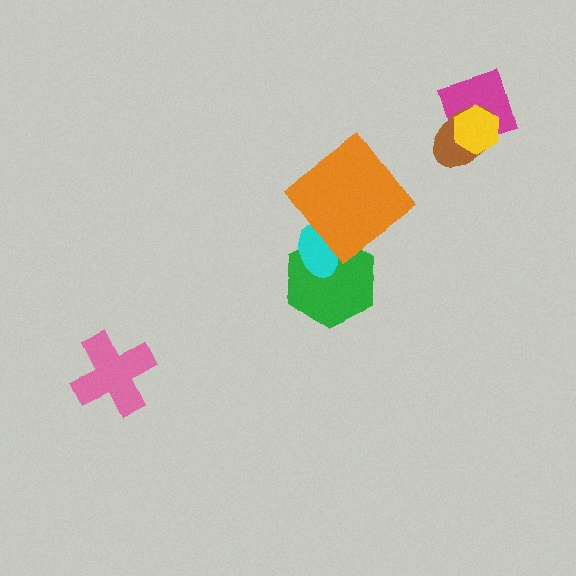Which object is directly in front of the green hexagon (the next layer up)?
The cyan ellipse is directly in front of the green hexagon.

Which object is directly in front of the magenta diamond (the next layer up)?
The brown ellipse is directly in front of the magenta diamond.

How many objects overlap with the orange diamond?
2 objects overlap with the orange diamond.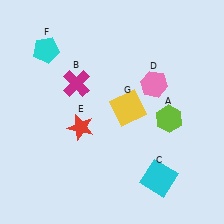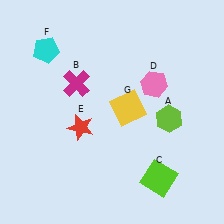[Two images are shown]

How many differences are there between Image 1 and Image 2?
There is 1 difference between the two images.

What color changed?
The square (C) changed from cyan in Image 1 to lime in Image 2.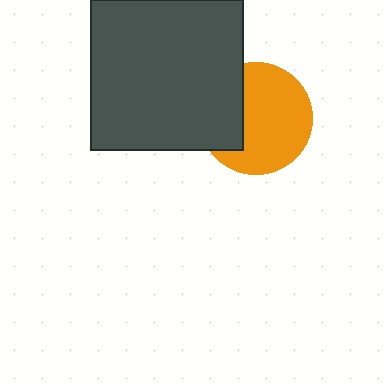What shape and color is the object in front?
The object in front is a dark gray square.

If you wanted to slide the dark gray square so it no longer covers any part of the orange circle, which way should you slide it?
Slide it left — that is the most direct way to separate the two shapes.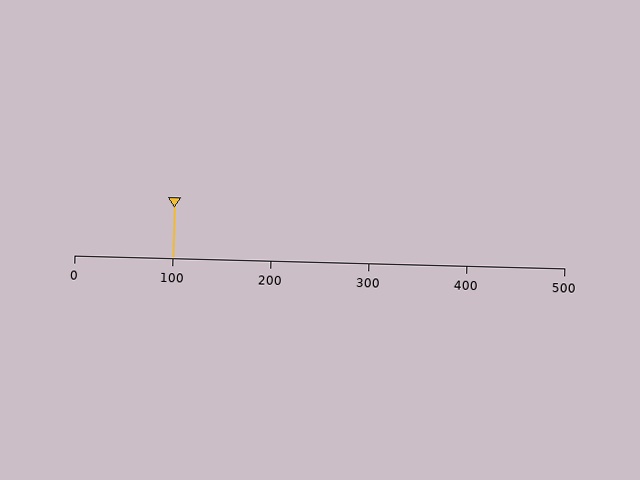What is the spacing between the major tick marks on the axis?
The major ticks are spaced 100 apart.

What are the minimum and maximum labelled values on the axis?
The axis runs from 0 to 500.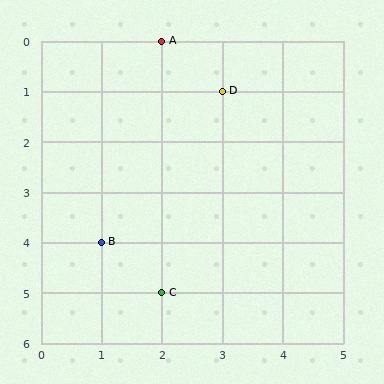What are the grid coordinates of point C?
Point C is at grid coordinates (2, 5).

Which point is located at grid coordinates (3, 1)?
Point D is at (3, 1).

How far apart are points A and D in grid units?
Points A and D are 1 column and 1 row apart (about 1.4 grid units diagonally).